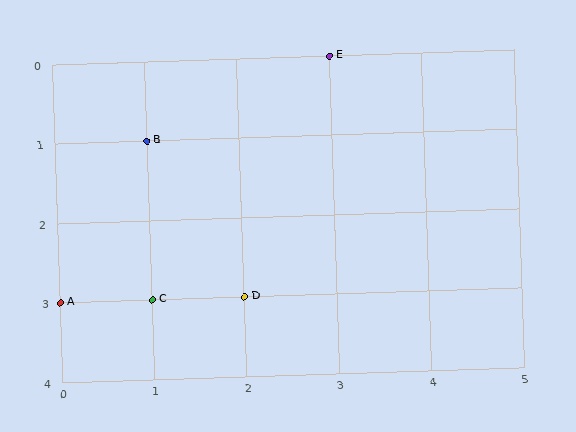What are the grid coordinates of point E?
Point E is at grid coordinates (3, 0).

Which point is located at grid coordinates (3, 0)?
Point E is at (3, 0).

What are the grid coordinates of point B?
Point B is at grid coordinates (1, 1).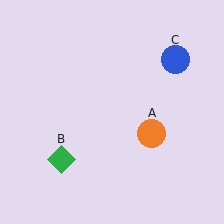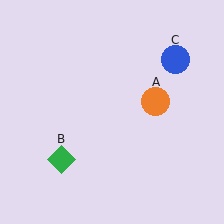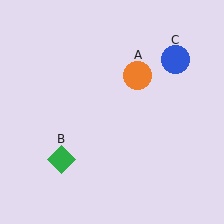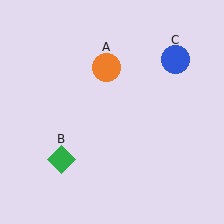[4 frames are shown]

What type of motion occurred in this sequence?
The orange circle (object A) rotated counterclockwise around the center of the scene.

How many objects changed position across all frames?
1 object changed position: orange circle (object A).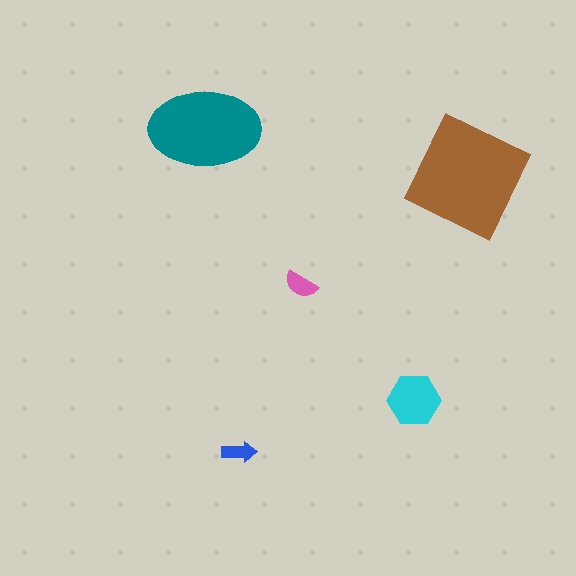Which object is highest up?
The teal ellipse is topmost.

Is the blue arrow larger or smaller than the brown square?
Smaller.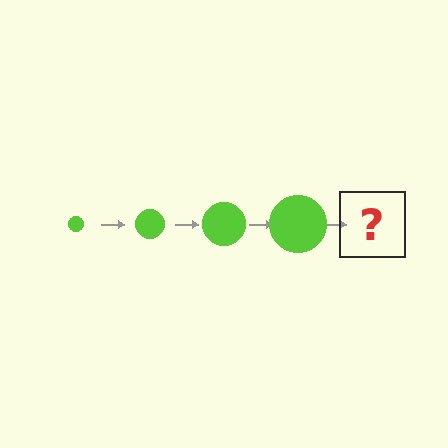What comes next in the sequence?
The next element should be a lime circle, larger than the previous one.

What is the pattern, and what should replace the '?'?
The pattern is that the circle gets progressively larger each step. The '?' should be a lime circle, larger than the previous one.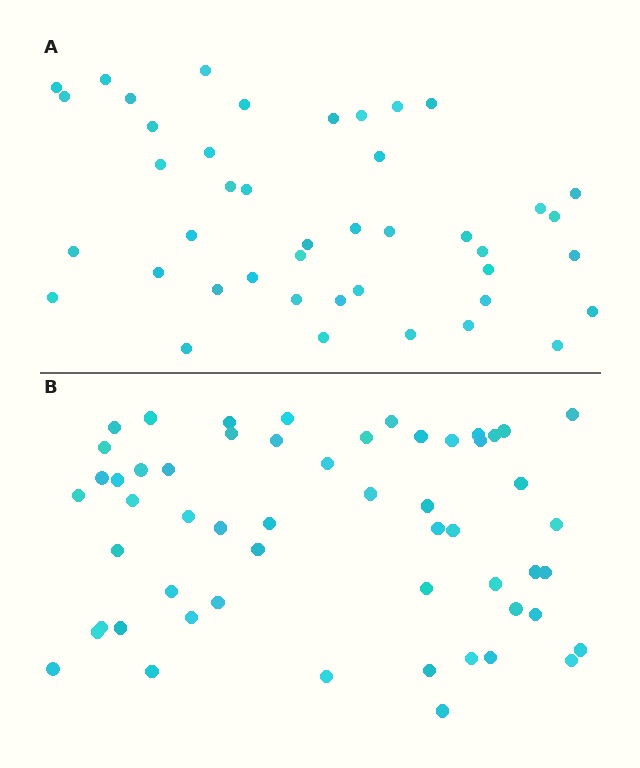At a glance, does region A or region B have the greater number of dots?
Region B (the bottom region) has more dots.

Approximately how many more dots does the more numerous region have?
Region B has roughly 12 or so more dots than region A.